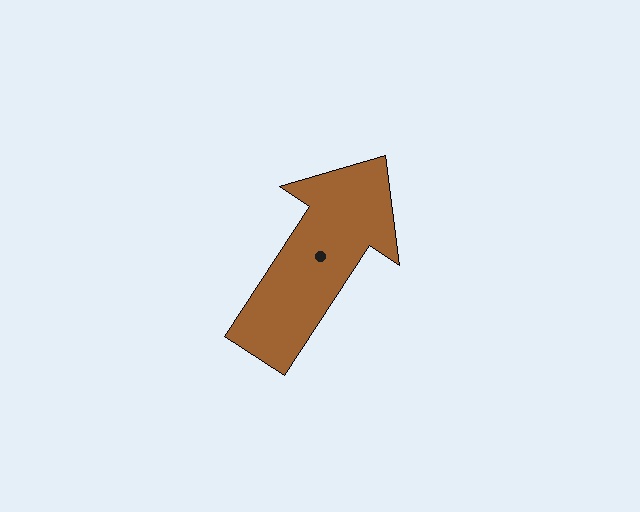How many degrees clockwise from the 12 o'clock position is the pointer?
Approximately 33 degrees.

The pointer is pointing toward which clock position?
Roughly 1 o'clock.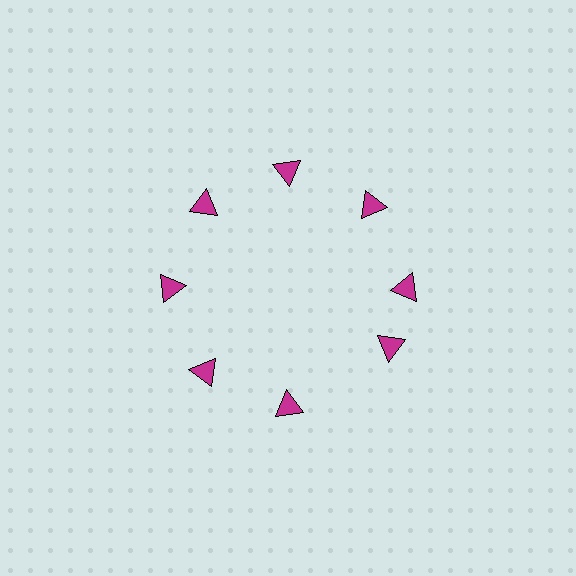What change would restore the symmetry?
The symmetry would be restored by rotating it back into even spacing with its neighbors so that all 8 triangles sit at equal angles and equal distance from the center.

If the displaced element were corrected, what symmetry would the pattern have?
It would have 8-fold rotational symmetry — the pattern would map onto itself every 45 degrees.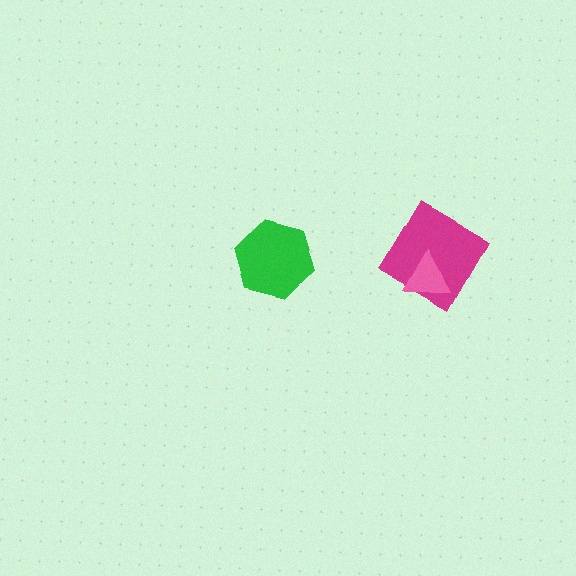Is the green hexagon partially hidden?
No, no other shape covers it.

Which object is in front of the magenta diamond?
The pink triangle is in front of the magenta diamond.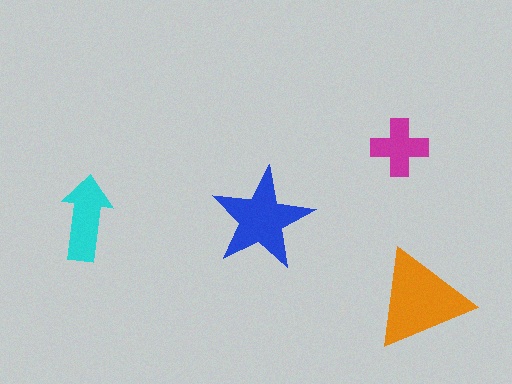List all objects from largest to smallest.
The orange triangle, the blue star, the cyan arrow, the magenta cross.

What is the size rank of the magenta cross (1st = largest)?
4th.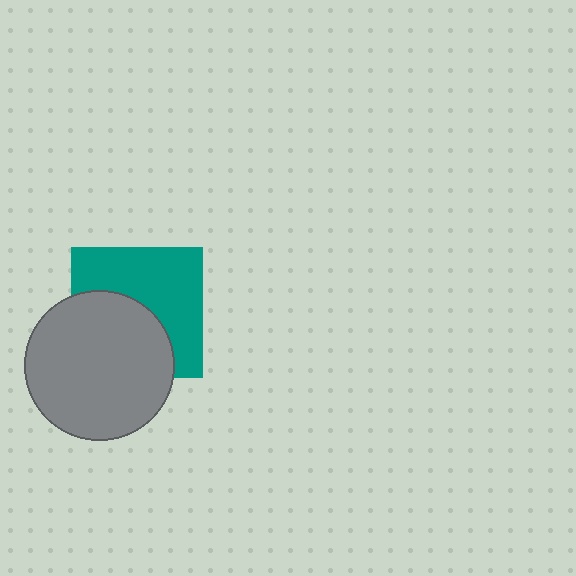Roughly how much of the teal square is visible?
About half of it is visible (roughly 55%).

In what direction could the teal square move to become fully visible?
The teal square could move up. That would shift it out from behind the gray circle entirely.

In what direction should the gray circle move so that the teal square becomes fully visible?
The gray circle should move down. That is the shortest direction to clear the overlap and leave the teal square fully visible.